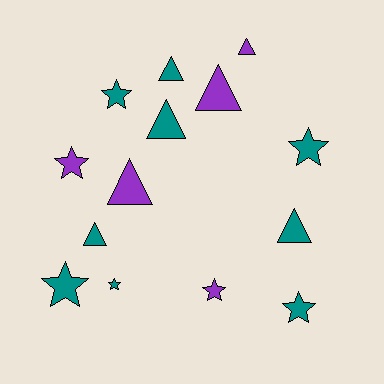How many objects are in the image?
There are 14 objects.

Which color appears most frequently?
Teal, with 9 objects.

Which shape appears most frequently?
Triangle, with 7 objects.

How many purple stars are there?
There are 2 purple stars.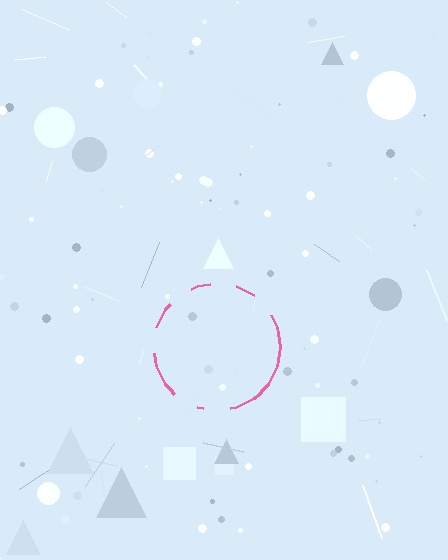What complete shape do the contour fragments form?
The contour fragments form a circle.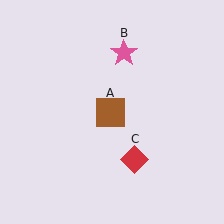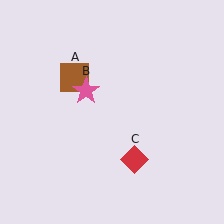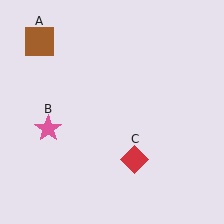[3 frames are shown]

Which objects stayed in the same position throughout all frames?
Red diamond (object C) remained stationary.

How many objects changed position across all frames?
2 objects changed position: brown square (object A), pink star (object B).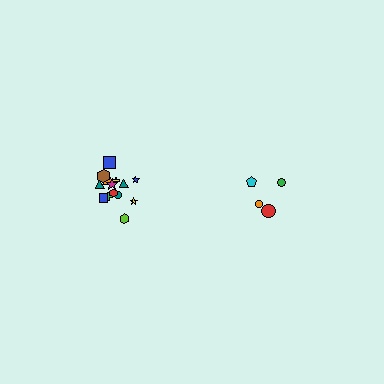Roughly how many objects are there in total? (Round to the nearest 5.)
Roughly 20 objects in total.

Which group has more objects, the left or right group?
The left group.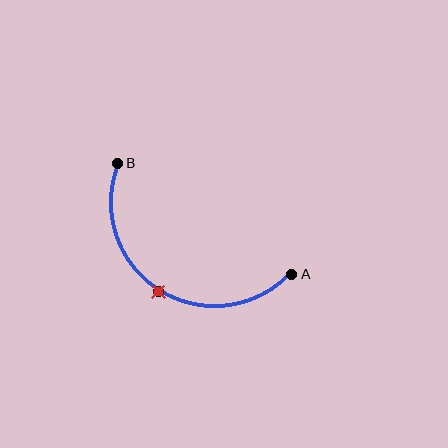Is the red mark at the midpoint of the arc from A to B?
Yes. The red mark lies on the arc at equal arc-length from both A and B — it is the arc midpoint.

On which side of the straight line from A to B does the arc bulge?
The arc bulges below the straight line connecting A and B.